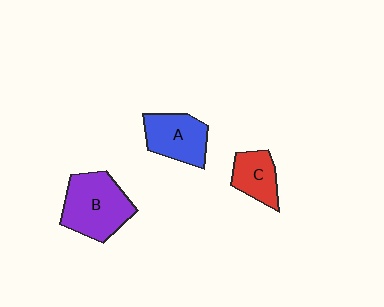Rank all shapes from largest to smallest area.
From largest to smallest: B (purple), A (blue), C (red).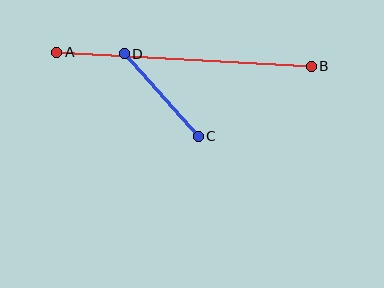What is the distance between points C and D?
The distance is approximately 111 pixels.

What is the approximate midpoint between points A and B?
The midpoint is at approximately (184, 59) pixels.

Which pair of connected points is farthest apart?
Points A and B are farthest apart.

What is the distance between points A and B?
The distance is approximately 255 pixels.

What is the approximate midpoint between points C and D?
The midpoint is at approximately (161, 95) pixels.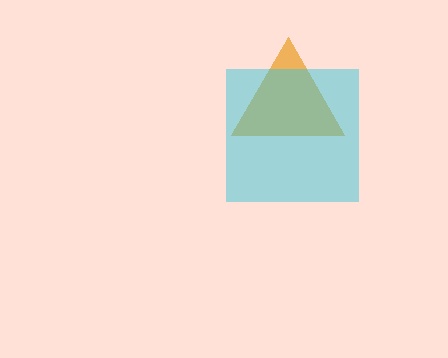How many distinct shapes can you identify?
There are 2 distinct shapes: an orange triangle, a cyan square.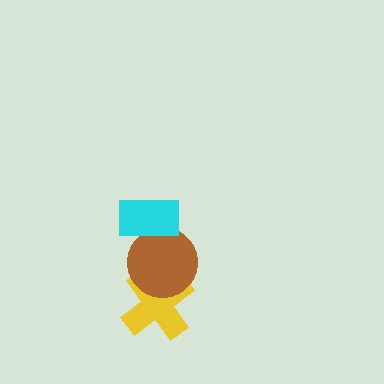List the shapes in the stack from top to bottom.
From top to bottom: the cyan rectangle, the brown circle, the yellow cross.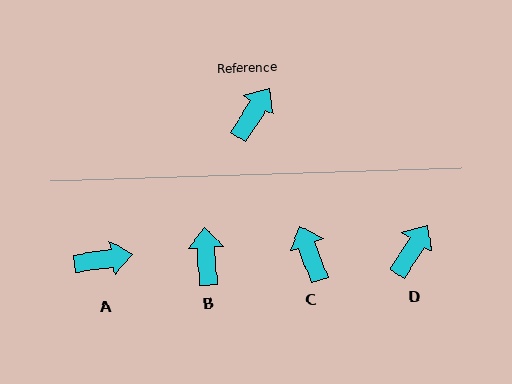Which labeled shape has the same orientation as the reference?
D.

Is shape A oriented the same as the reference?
No, it is off by about 49 degrees.